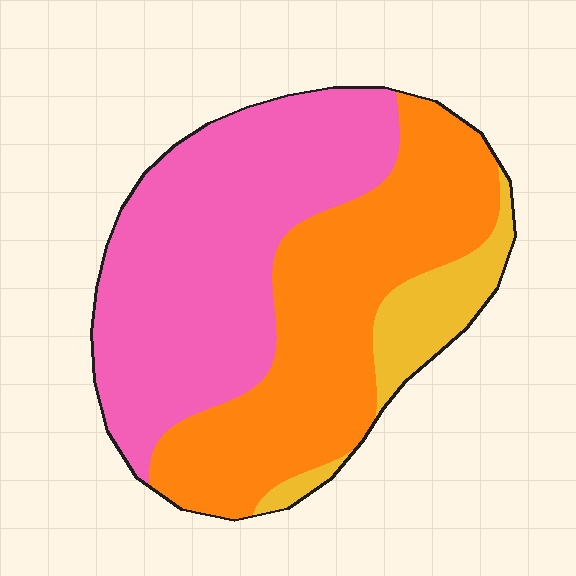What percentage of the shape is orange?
Orange takes up between a quarter and a half of the shape.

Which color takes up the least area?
Yellow, at roughly 10%.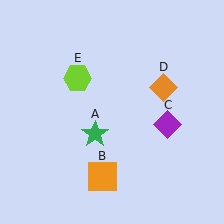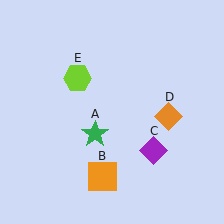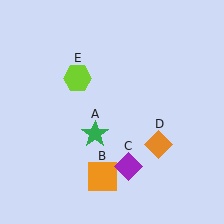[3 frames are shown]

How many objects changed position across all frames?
2 objects changed position: purple diamond (object C), orange diamond (object D).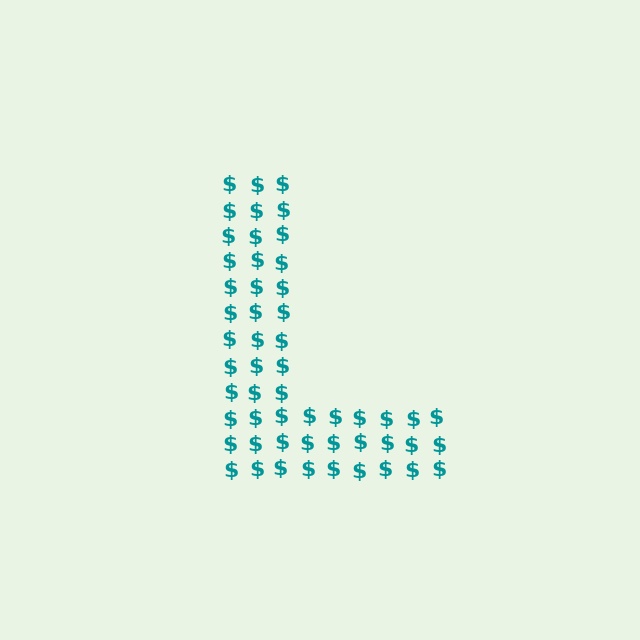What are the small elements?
The small elements are dollar signs.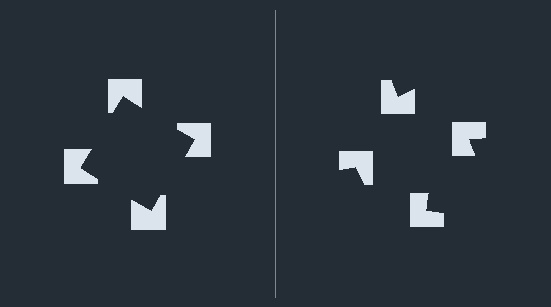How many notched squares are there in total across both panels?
8 — 4 on each side.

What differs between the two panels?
The notched squares are positioned identically on both sides; only the wedge orientations differ. On the left they align to a square; on the right they are misaligned.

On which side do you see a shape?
An illusory square appears on the left side. On the right side the wedge cuts are rotated, so no coherent shape forms.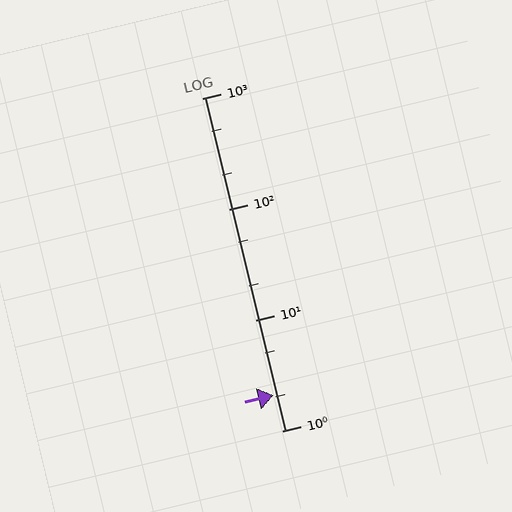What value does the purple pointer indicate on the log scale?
The pointer indicates approximately 2.1.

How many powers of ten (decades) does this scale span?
The scale spans 3 decades, from 1 to 1000.